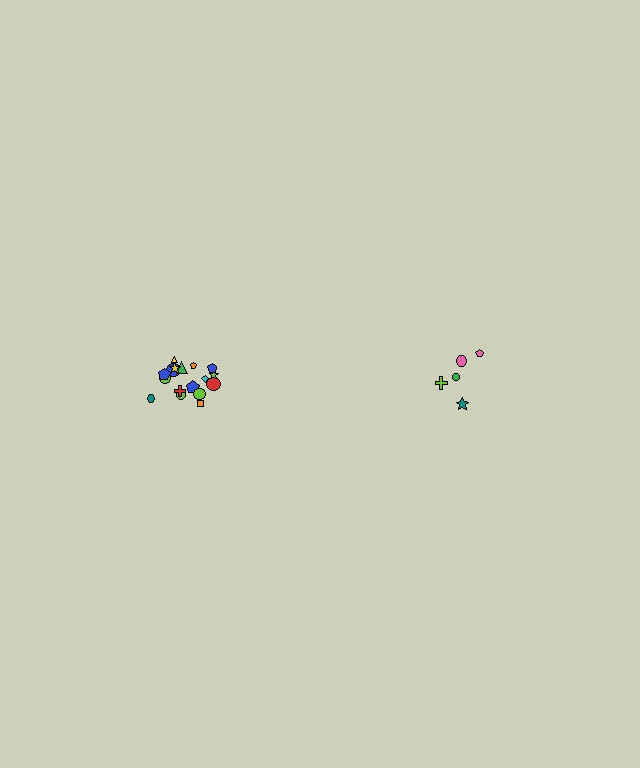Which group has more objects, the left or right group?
The left group.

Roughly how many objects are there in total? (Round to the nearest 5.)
Roughly 25 objects in total.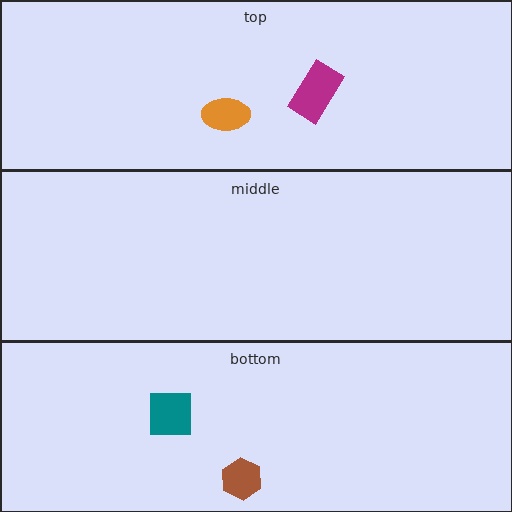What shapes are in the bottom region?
The brown hexagon, the teal square.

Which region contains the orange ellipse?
The top region.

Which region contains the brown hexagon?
The bottom region.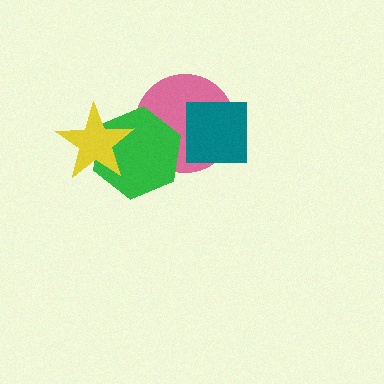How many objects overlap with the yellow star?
1 object overlaps with the yellow star.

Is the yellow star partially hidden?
No, no other shape covers it.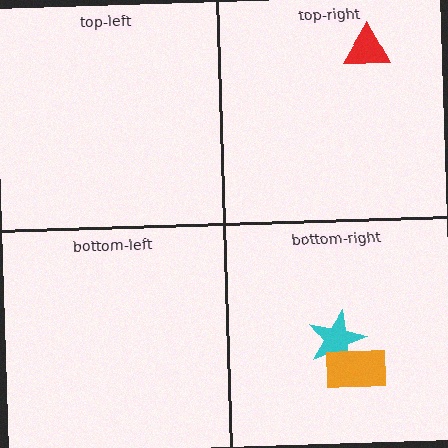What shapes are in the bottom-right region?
The cyan star, the orange rectangle.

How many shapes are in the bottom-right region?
2.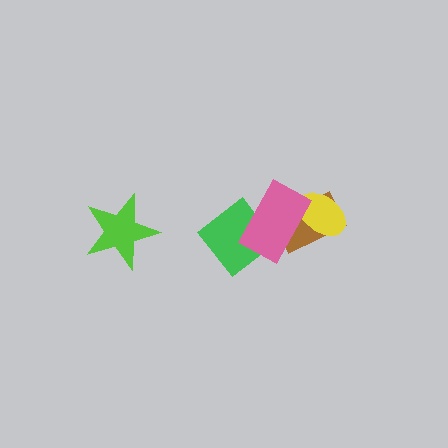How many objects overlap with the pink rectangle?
3 objects overlap with the pink rectangle.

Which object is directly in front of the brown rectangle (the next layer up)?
The yellow ellipse is directly in front of the brown rectangle.